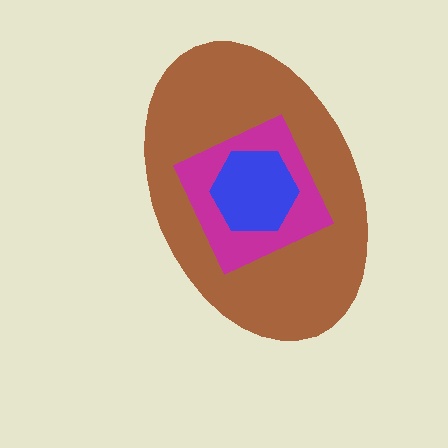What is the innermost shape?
The blue hexagon.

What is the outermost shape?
The brown ellipse.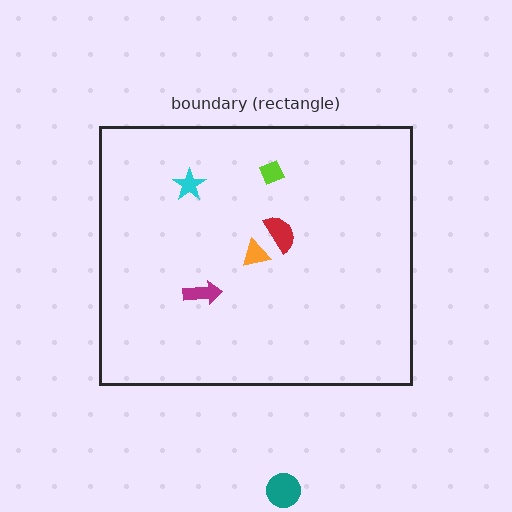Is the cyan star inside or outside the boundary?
Inside.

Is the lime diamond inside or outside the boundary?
Inside.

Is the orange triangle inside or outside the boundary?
Inside.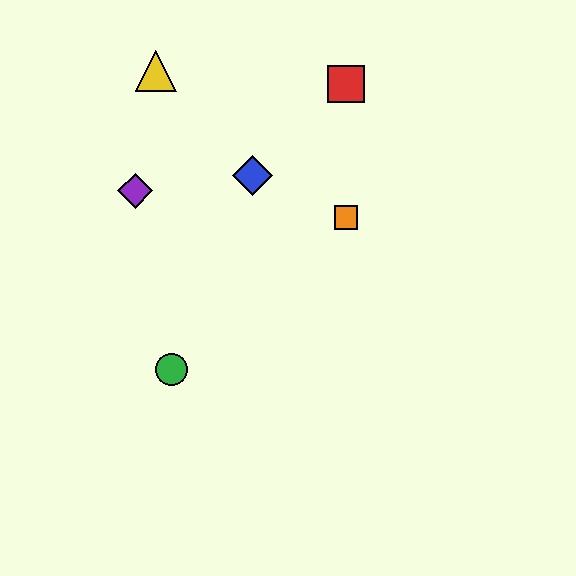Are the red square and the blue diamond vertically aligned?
No, the red square is at x≈346 and the blue diamond is at x≈252.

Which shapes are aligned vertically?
The red square, the orange square are aligned vertically.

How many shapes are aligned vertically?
2 shapes (the red square, the orange square) are aligned vertically.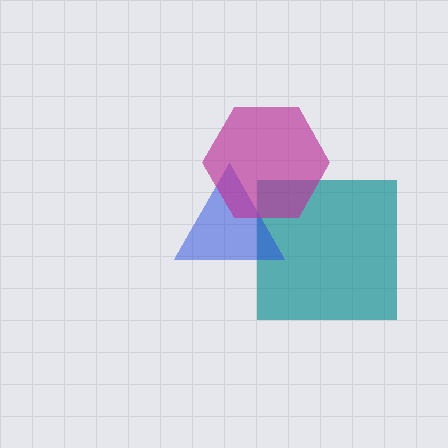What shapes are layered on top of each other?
The layered shapes are: a teal square, a blue triangle, a magenta hexagon.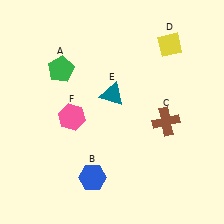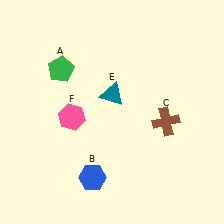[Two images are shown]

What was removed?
The yellow diamond (D) was removed in Image 2.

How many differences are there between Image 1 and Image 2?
There is 1 difference between the two images.